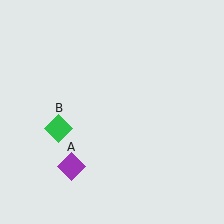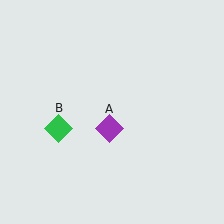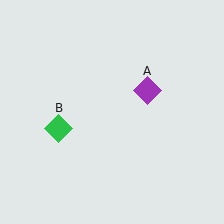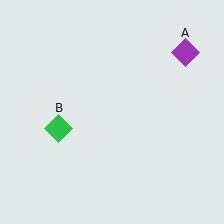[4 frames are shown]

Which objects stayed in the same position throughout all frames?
Green diamond (object B) remained stationary.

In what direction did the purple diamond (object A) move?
The purple diamond (object A) moved up and to the right.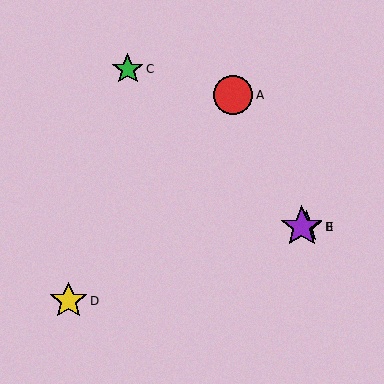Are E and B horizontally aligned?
Yes, both are at y≈227.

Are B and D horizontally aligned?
No, B is at y≈227 and D is at y≈301.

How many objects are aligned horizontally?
2 objects (B, E) are aligned horizontally.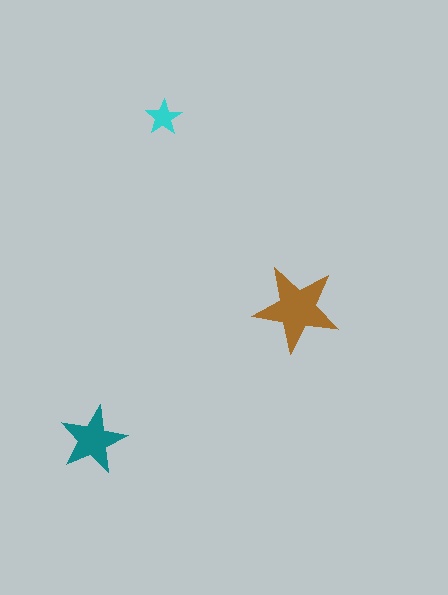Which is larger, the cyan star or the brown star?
The brown one.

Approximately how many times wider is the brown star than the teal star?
About 1.5 times wider.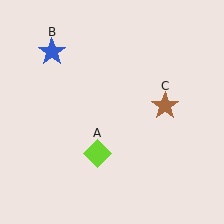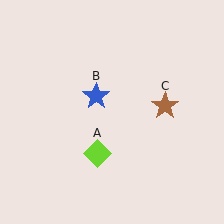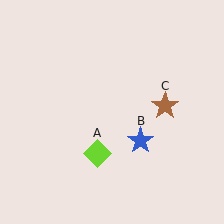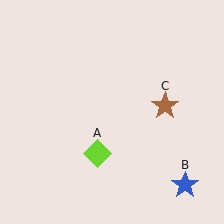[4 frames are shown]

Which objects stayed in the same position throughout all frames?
Lime diamond (object A) and brown star (object C) remained stationary.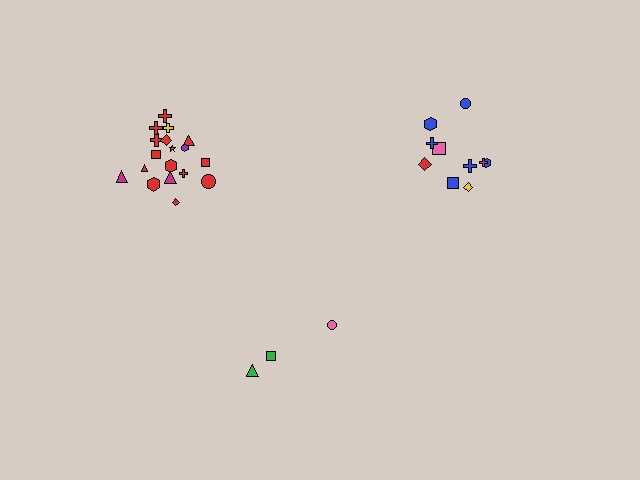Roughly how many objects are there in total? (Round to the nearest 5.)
Roughly 30 objects in total.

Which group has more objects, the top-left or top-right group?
The top-left group.